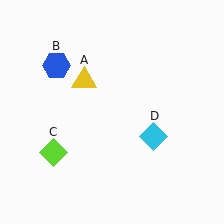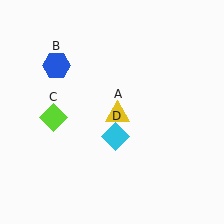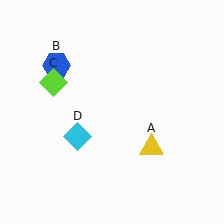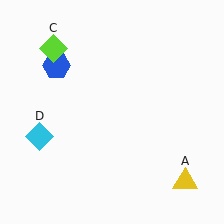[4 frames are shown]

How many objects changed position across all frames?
3 objects changed position: yellow triangle (object A), lime diamond (object C), cyan diamond (object D).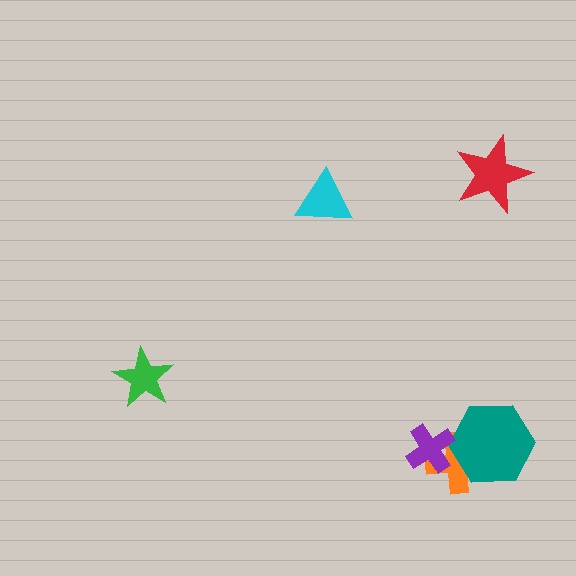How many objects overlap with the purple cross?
2 objects overlap with the purple cross.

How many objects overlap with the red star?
0 objects overlap with the red star.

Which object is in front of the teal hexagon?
The purple cross is in front of the teal hexagon.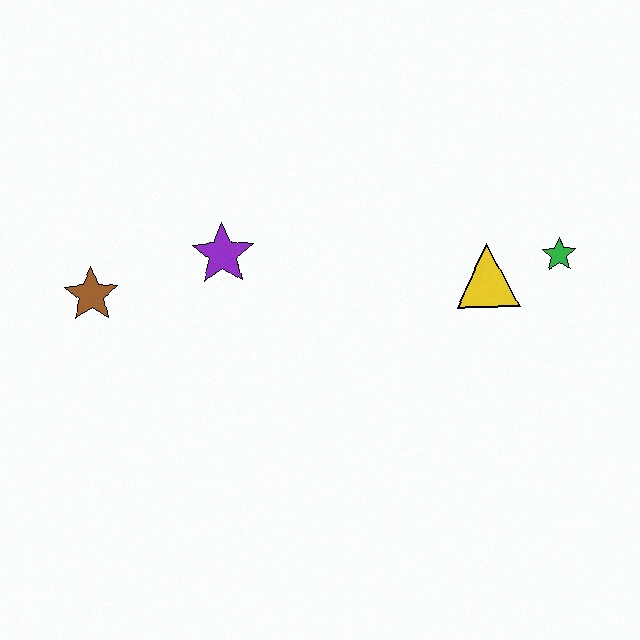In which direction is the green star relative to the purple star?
The green star is to the right of the purple star.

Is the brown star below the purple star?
Yes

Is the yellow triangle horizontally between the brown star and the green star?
Yes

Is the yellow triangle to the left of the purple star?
No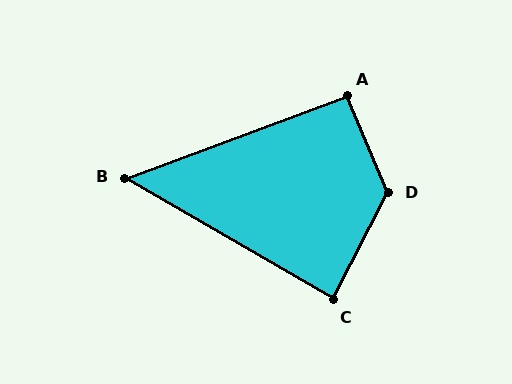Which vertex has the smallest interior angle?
B, at approximately 50 degrees.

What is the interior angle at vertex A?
Approximately 93 degrees (approximately right).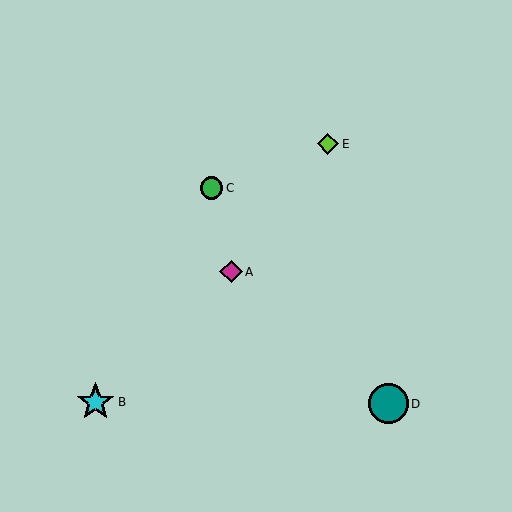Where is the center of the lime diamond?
The center of the lime diamond is at (328, 144).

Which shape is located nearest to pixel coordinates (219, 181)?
The green circle (labeled C) at (212, 188) is nearest to that location.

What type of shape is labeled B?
Shape B is a cyan star.